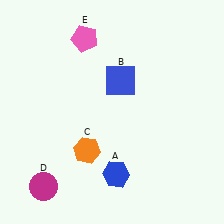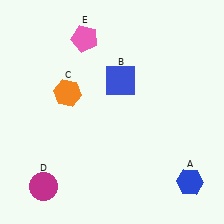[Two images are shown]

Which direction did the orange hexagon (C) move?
The orange hexagon (C) moved up.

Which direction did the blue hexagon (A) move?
The blue hexagon (A) moved right.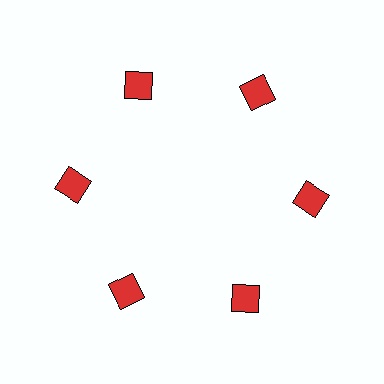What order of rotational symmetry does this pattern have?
This pattern has 6-fold rotational symmetry.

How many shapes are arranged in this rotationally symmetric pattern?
There are 6 shapes, arranged in 6 groups of 1.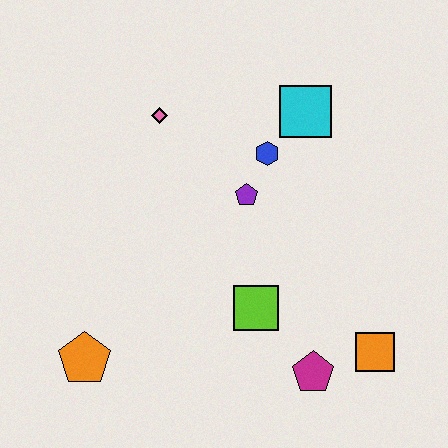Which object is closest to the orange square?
The magenta pentagon is closest to the orange square.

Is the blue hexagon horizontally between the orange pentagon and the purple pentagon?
No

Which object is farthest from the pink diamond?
The orange square is farthest from the pink diamond.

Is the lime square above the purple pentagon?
No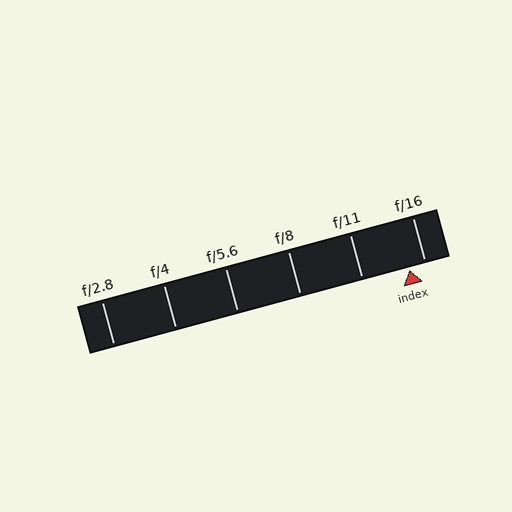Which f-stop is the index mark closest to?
The index mark is closest to f/16.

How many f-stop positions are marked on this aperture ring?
There are 6 f-stop positions marked.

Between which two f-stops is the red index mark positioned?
The index mark is between f/11 and f/16.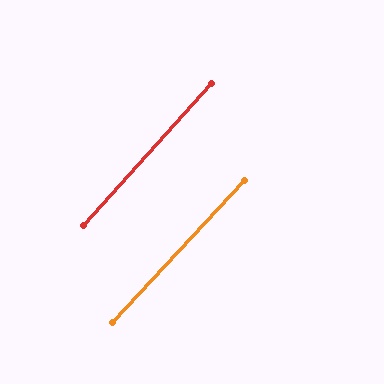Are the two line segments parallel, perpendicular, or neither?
Parallel — their directions differ by only 1.0°.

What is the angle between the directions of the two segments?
Approximately 1 degree.